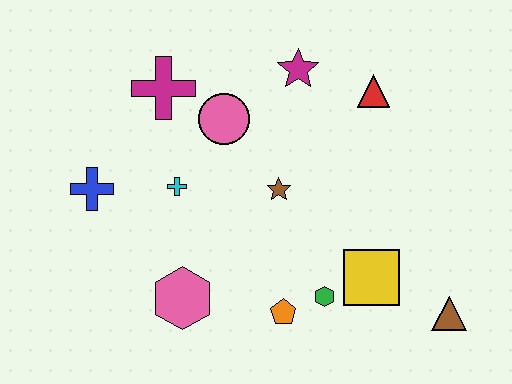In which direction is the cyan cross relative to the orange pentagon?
The cyan cross is above the orange pentagon.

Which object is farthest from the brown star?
The brown triangle is farthest from the brown star.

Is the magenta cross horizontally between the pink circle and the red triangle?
No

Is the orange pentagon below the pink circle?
Yes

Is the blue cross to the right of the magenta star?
No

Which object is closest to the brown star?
The pink circle is closest to the brown star.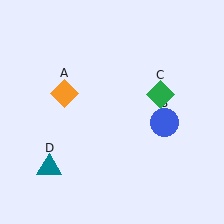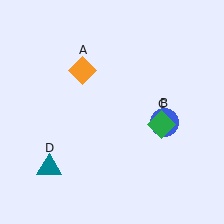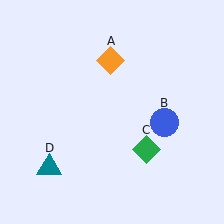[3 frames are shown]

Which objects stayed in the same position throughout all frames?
Blue circle (object B) and teal triangle (object D) remained stationary.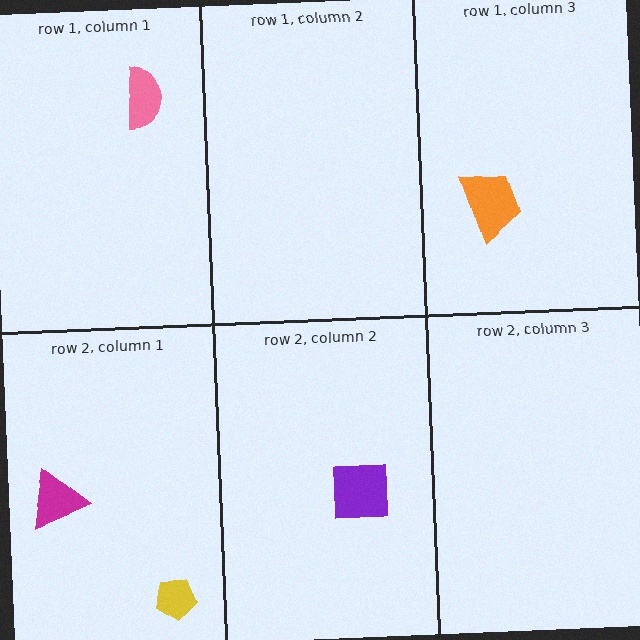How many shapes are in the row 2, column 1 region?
2.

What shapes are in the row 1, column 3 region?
The orange trapezoid.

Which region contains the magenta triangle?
The row 2, column 1 region.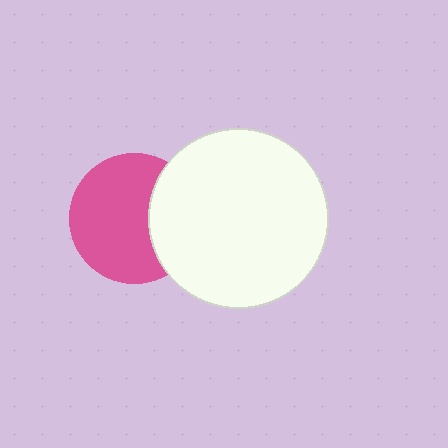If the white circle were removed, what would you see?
You would see the complete pink circle.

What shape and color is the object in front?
The object in front is a white circle.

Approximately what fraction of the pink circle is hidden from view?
Roughly 30% of the pink circle is hidden behind the white circle.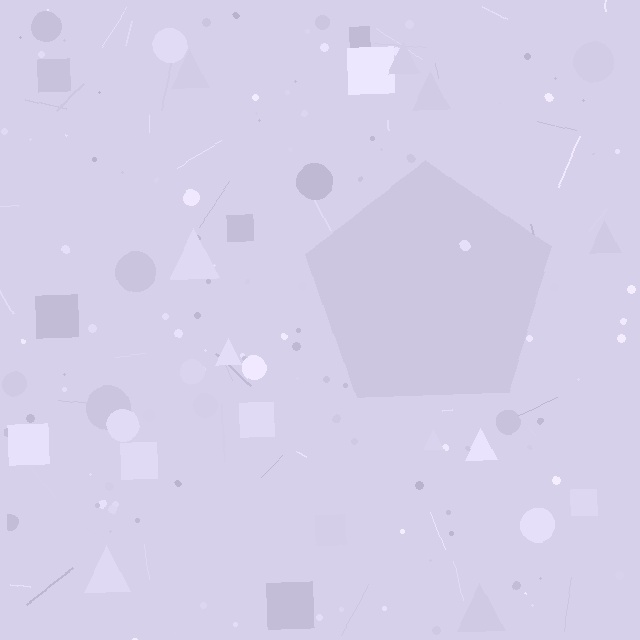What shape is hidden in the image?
A pentagon is hidden in the image.